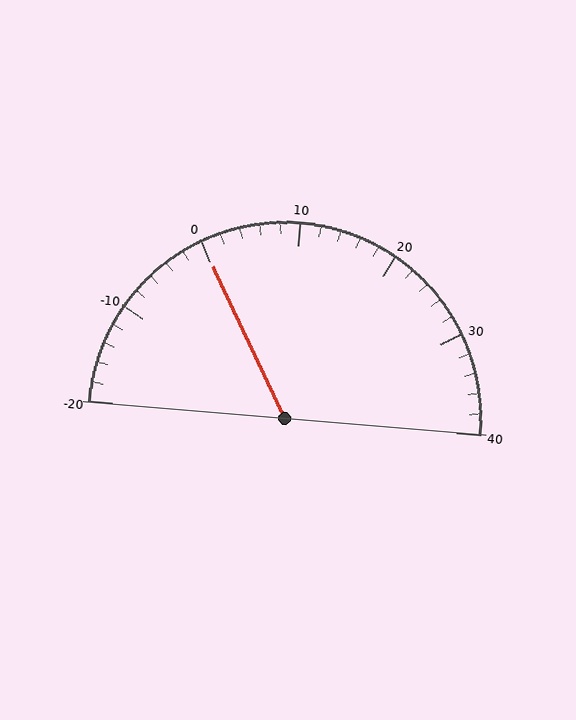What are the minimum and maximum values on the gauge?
The gauge ranges from -20 to 40.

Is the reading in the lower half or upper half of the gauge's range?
The reading is in the lower half of the range (-20 to 40).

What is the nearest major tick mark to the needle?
The nearest major tick mark is 0.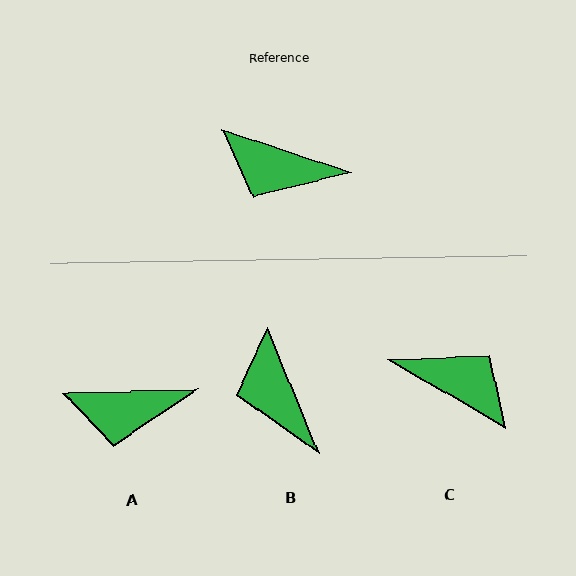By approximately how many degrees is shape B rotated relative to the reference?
Approximately 49 degrees clockwise.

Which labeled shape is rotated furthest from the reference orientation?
C, about 168 degrees away.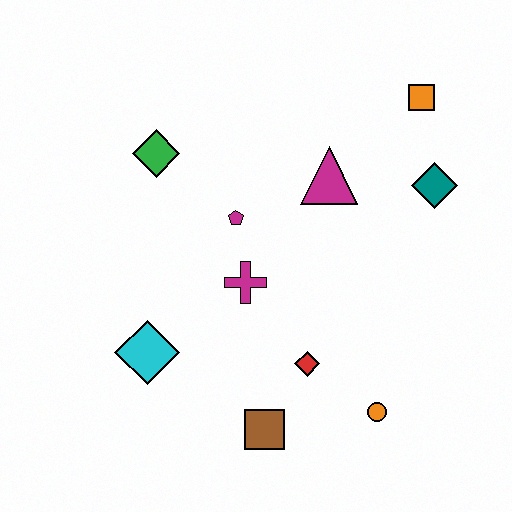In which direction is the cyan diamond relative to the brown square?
The cyan diamond is to the left of the brown square.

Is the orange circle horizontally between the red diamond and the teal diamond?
Yes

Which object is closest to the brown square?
The red diamond is closest to the brown square.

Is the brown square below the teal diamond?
Yes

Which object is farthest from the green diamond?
The orange circle is farthest from the green diamond.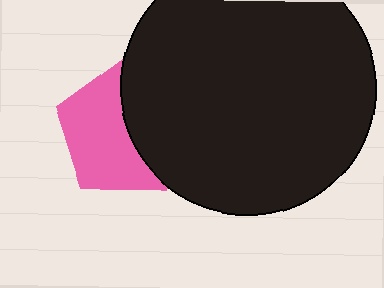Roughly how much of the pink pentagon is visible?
About half of it is visible (roughly 58%).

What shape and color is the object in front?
The object in front is a black circle.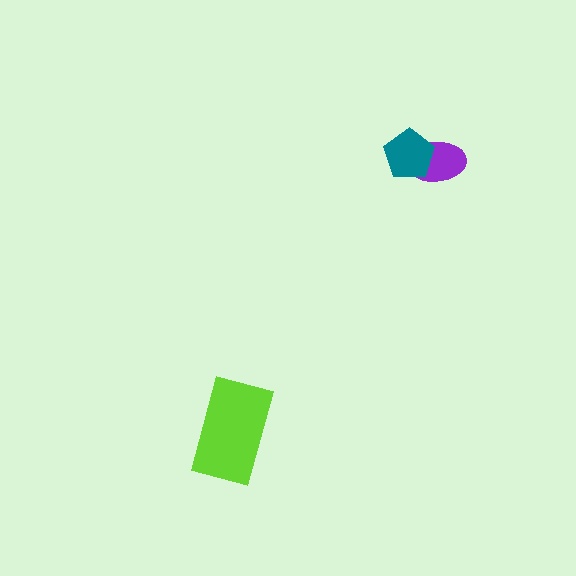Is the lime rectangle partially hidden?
No, no other shape covers it.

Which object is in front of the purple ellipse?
The teal pentagon is in front of the purple ellipse.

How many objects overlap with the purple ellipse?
1 object overlaps with the purple ellipse.